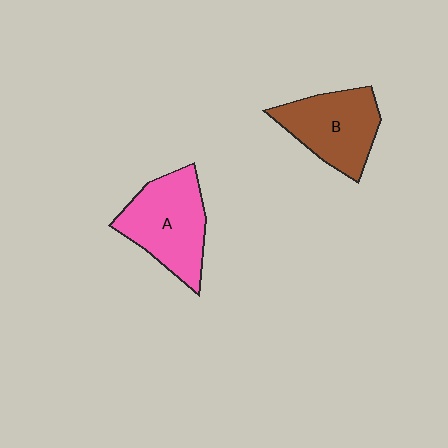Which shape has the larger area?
Shape A (pink).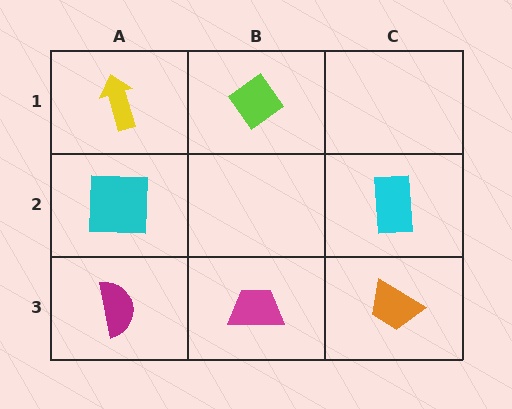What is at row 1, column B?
A lime diamond.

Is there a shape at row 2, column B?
No, that cell is empty.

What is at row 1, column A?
A yellow arrow.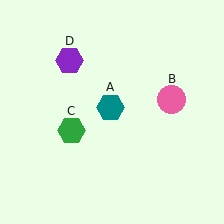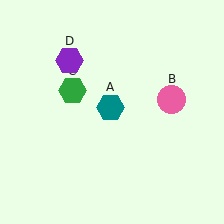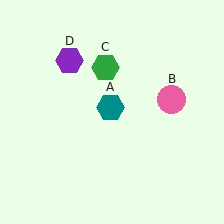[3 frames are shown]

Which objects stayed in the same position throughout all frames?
Teal hexagon (object A) and pink circle (object B) and purple hexagon (object D) remained stationary.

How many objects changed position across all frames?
1 object changed position: green hexagon (object C).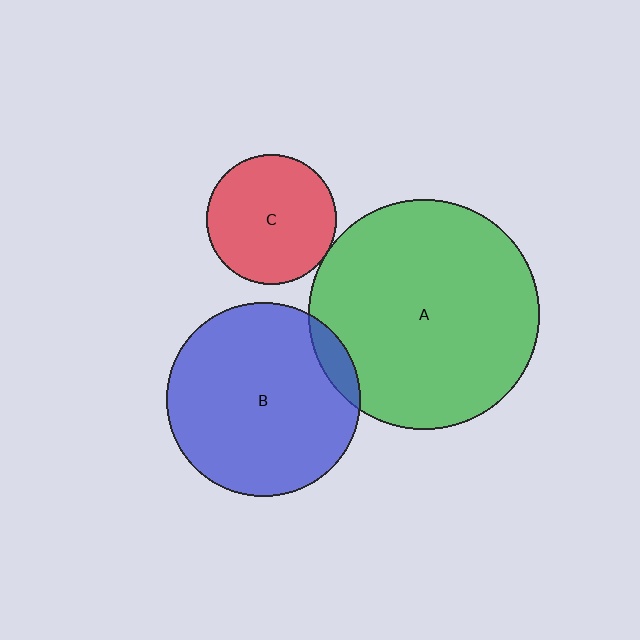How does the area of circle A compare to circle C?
Approximately 3.1 times.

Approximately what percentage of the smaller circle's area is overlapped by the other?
Approximately 5%.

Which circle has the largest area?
Circle A (green).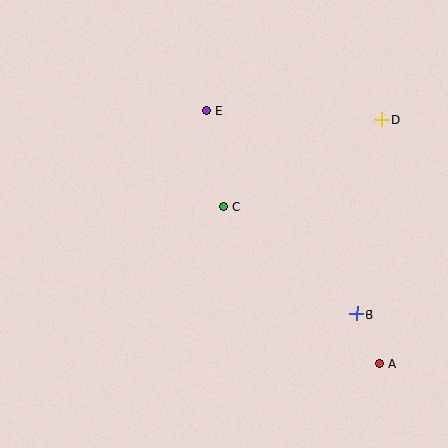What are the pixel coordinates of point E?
Point E is at (206, 111).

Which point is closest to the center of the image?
Point C at (223, 207) is closest to the center.